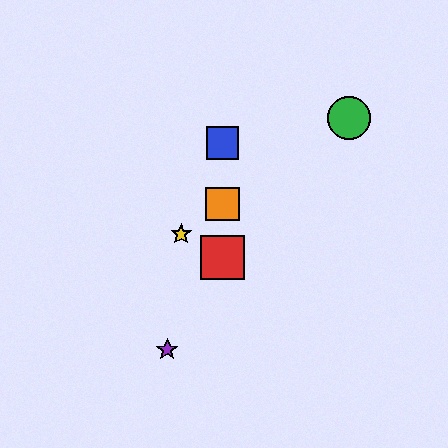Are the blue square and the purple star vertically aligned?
No, the blue square is at x≈223 and the purple star is at x≈167.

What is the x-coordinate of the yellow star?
The yellow star is at x≈181.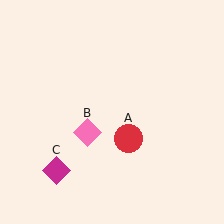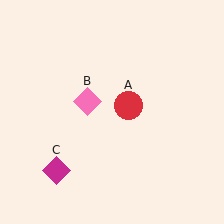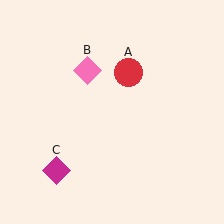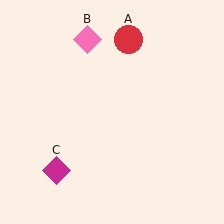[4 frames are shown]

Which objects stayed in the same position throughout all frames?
Magenta diamond (object C) remained stationary.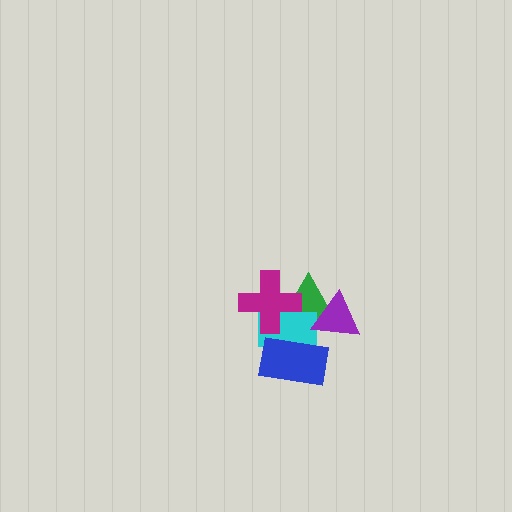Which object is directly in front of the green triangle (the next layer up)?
The cyan rectangle is directly in front of the green triangle.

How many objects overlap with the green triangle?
4 objects overlap with the green triangle.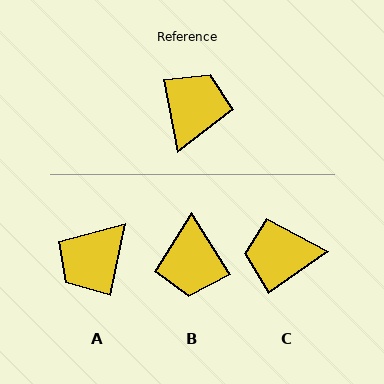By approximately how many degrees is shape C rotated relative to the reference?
Approximately 114 degrees counter-clockwise.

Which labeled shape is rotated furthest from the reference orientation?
B, about 159 degrees away.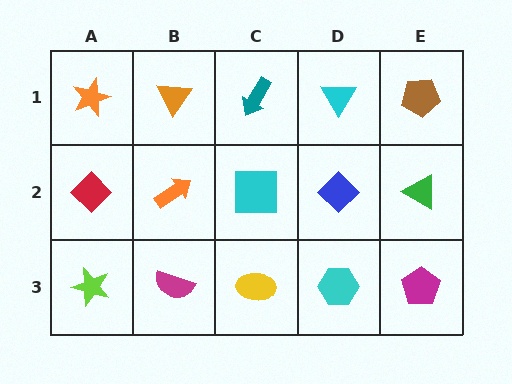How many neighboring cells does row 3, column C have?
3.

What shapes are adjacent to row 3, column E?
A green triangle (row 2, column E), a cyan hexagon (row 3, column D).